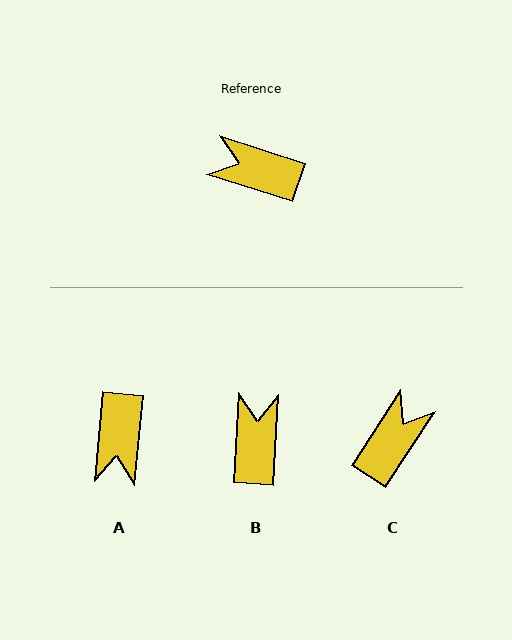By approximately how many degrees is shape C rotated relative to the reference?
Approximately 105 degrees clockwise.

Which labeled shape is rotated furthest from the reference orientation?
C, about 105 degrees away.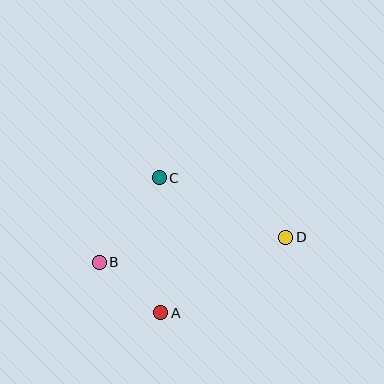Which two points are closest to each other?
Points A and B are closest to each other.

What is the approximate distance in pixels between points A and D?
The distance between A and D is approximately 146 pixels.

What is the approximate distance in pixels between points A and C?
The distance between A and C is approximately 135 pixels.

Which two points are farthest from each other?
Points B and D are farthest from each other.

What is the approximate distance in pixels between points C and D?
The distance between C and D is approximately 140 pixels.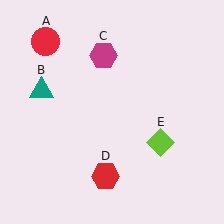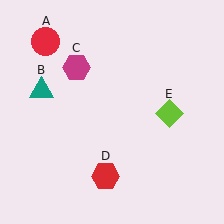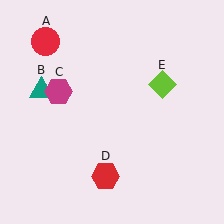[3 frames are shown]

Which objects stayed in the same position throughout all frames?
Red circle (object A) and teal triangle (object B) and red hexagon (object D) remained stationary.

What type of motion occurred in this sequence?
The magenta hexagon (object C), lime diamond (object E) rotated counterclockwise around the center of the scene.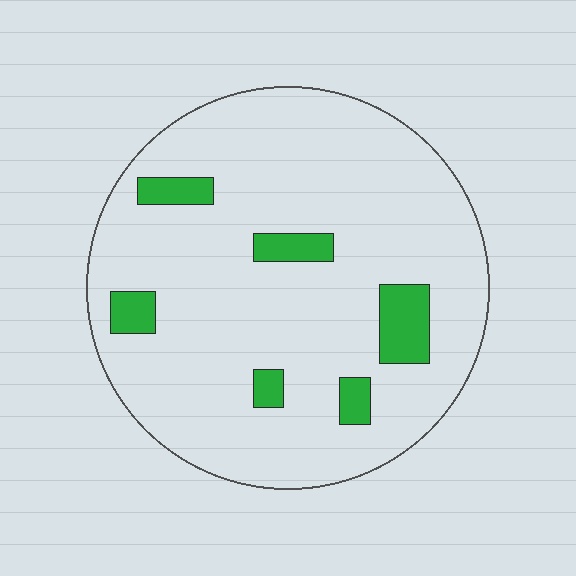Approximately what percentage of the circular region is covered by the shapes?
Approximately 10%.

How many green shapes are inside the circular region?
6.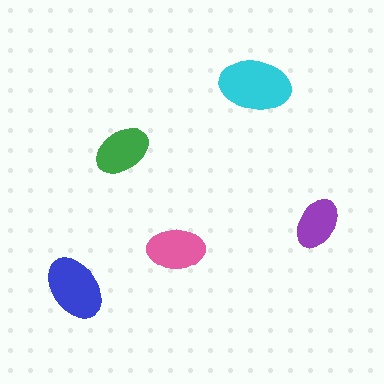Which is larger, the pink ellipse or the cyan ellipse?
The cyan one.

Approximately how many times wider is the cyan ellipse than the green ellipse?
About 1.5 times wider.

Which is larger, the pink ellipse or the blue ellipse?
The blue one.